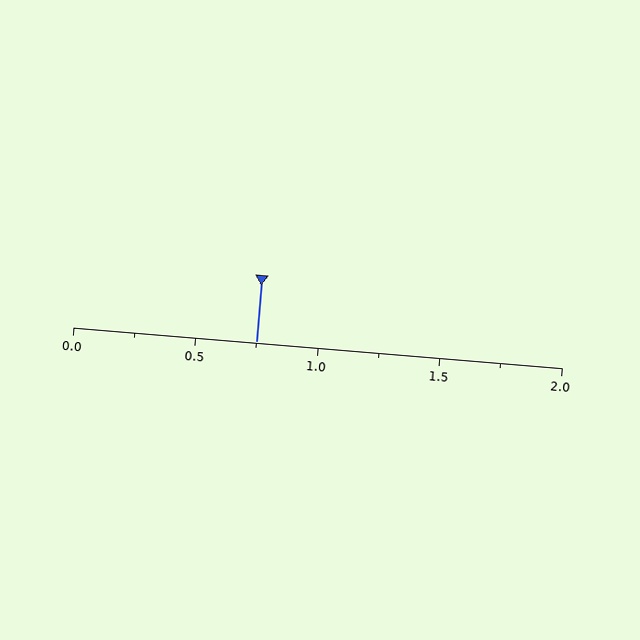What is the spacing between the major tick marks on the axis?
The major ticks are spaced 0.5 apart.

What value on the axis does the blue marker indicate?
The marker indicates approximately 0.75.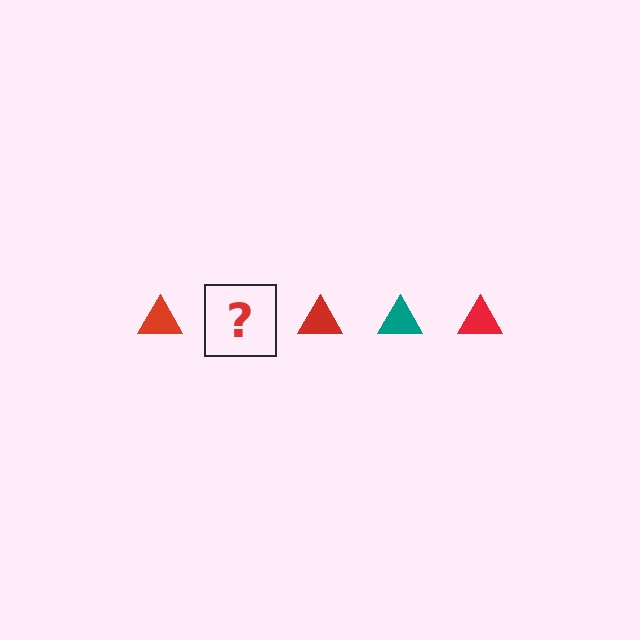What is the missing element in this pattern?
The missing element is a teal triangle.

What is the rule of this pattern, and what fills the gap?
The rule is that the pattern cycles through red, teal triangles. The gap should be filled with a teal triangle.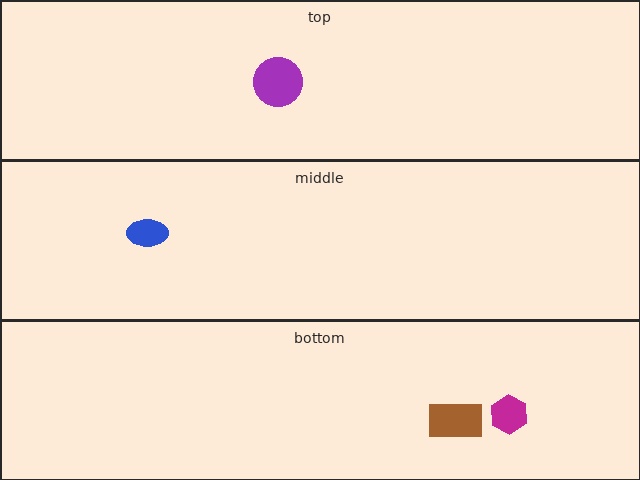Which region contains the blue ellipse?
The middle region.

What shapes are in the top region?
The purple circle.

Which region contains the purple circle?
The top region.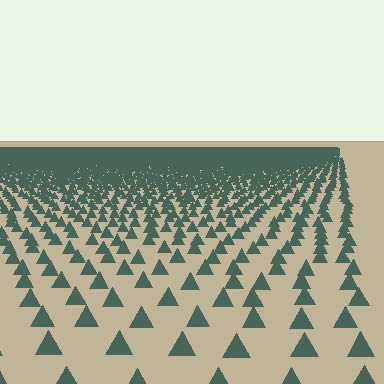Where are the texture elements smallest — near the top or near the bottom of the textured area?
Near the top.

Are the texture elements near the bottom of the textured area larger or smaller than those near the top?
Larger. Near the bottom, elements are closer to the viewer and appear at a bigger on-screen size.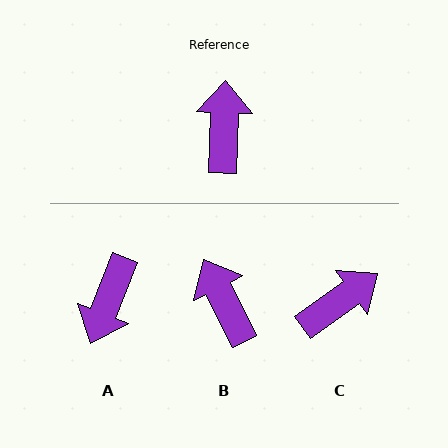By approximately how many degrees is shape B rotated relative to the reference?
Approximately 28 degrees counter-clockwise.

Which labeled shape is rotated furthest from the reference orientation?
A, about 160 degrees away.